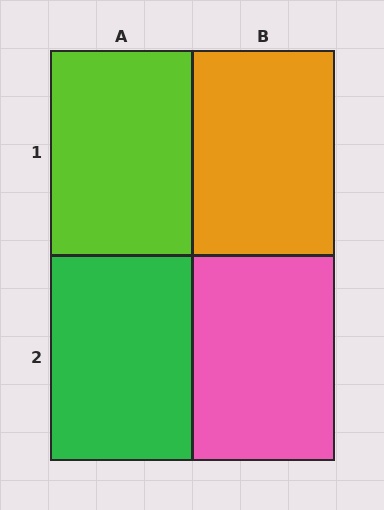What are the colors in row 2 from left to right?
Green, pink.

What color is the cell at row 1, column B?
Orange.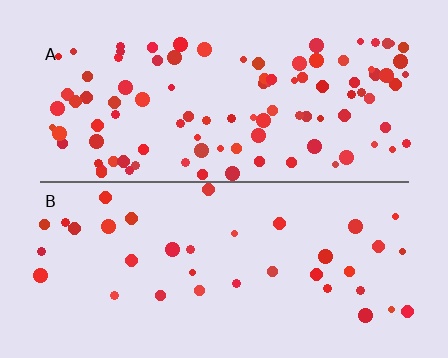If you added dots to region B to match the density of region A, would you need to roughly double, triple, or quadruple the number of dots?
Approximately triple.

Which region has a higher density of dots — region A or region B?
A (the top).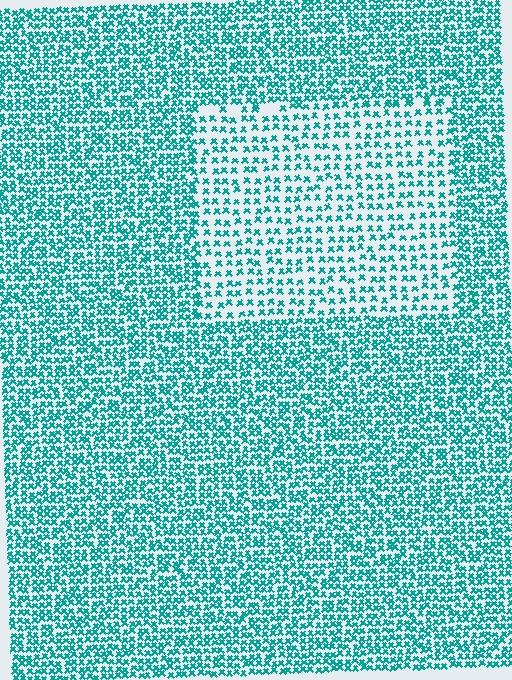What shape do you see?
I see a rectangle.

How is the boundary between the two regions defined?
The boundary is defined by a change in element density (approximately 1.9x ratio). All elements are the same color, size, and shape.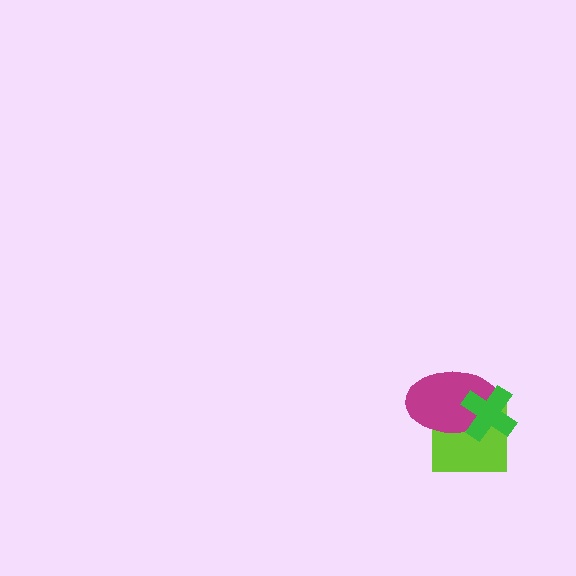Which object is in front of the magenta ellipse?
The green cross is in front of the magenta ellipse.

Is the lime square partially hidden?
Yes, it is partially covered by another shape.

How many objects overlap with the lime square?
2 objects overlap with the lime square.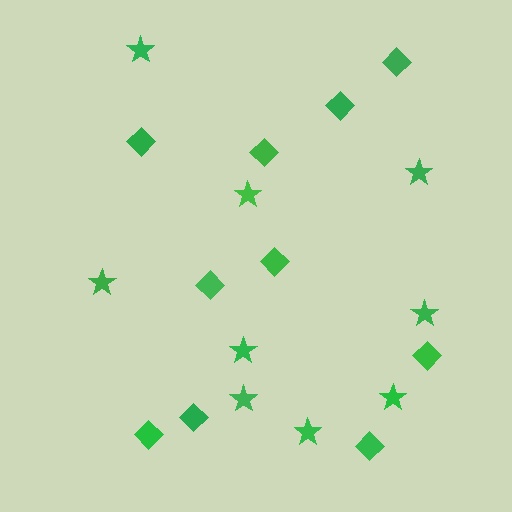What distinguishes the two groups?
There are 2 groups: one group of stars (9) and one group of diamonds (10).